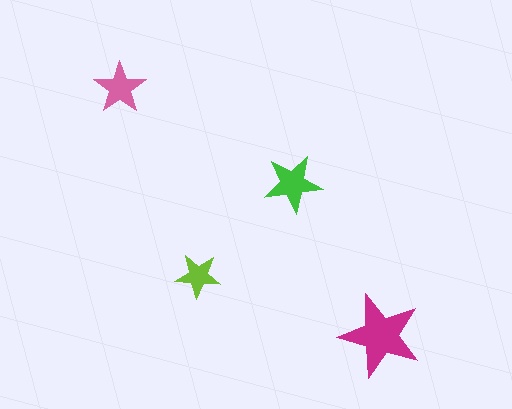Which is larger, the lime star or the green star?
The green one.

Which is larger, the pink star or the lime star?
The pink one.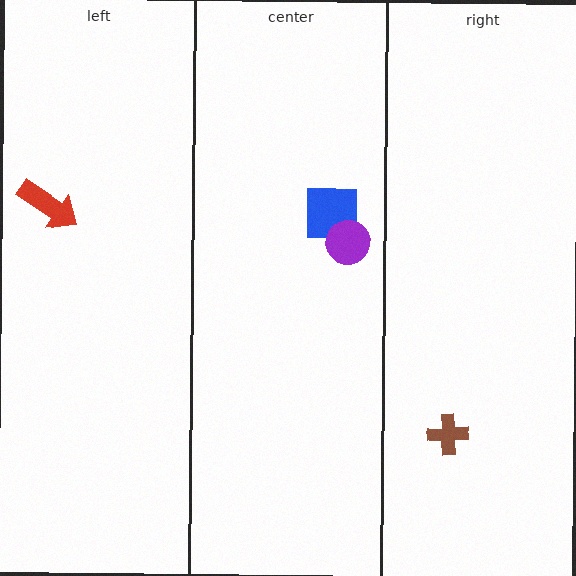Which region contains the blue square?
The center region.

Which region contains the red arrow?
The left region.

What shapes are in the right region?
The brown cross.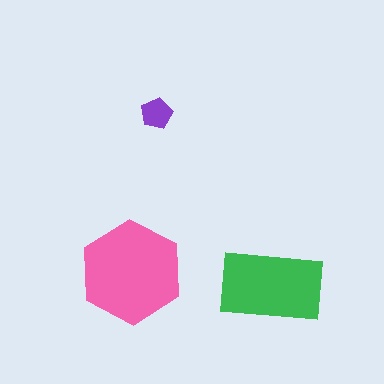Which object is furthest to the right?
The green rectangle is rightmost.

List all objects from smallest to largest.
The purple pentagon, the green rectangle, the pink hexagon.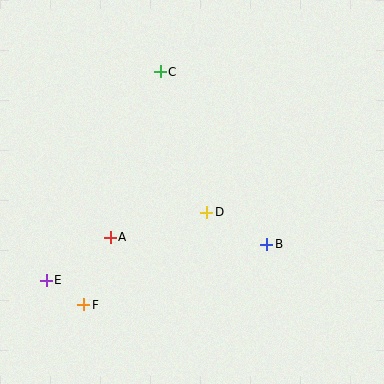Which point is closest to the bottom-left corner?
Point E is closest to the bottom-left corner.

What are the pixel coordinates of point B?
Point B is at (267, 244).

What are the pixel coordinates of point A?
Point A is at (110, 237).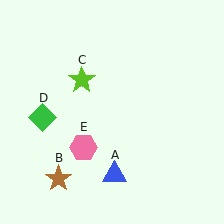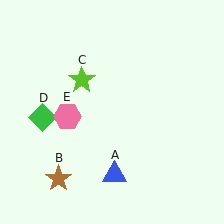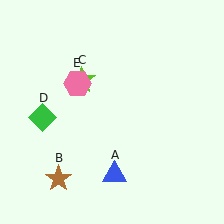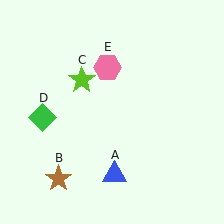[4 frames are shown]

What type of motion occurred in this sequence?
The pink hexagon (object E) rotated clockwise around the center of the scene.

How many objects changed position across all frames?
1 object changed position: pink hexagon (object E).